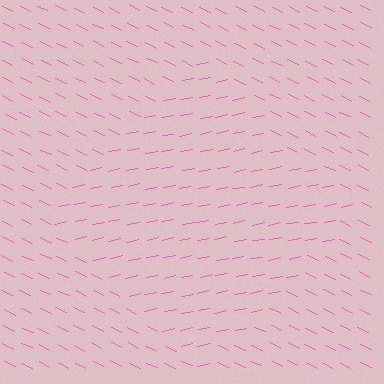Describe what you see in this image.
The image is filled with small pink line segments. A diamond region in the image has lines oriented differently from the surrounding lines, creating a visible texture boundary.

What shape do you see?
I see a diamond.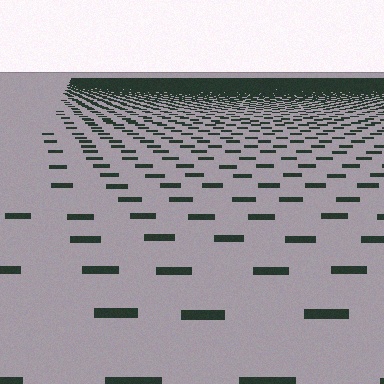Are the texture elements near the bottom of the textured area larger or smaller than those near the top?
Larger. Near the bottom, elements are closer to the viewer and appear at a bigger on-screen size.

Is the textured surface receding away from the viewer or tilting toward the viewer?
The surface is receding away from the viewer. Texture elements get smaller and denser toward the top.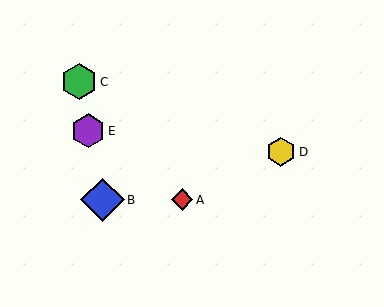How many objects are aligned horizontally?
2 objects (A, B) are aligned horizontally.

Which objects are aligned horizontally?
Objects A, B are aligned horizontally.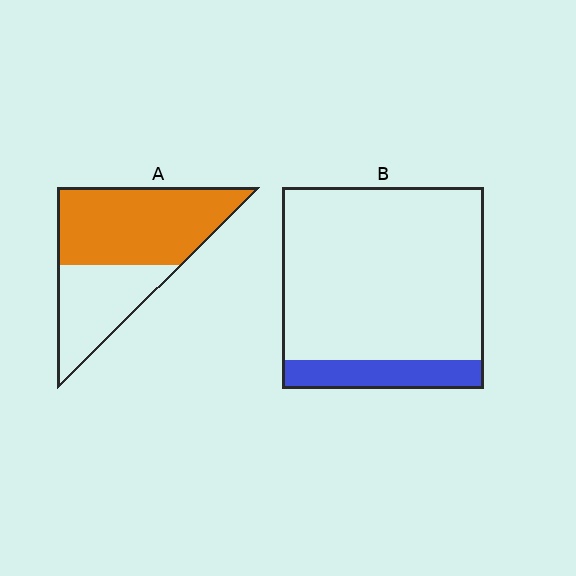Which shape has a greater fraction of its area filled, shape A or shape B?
Shape A.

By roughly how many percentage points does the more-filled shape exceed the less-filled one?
By roughly 50 percentage points (A over B).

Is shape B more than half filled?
No.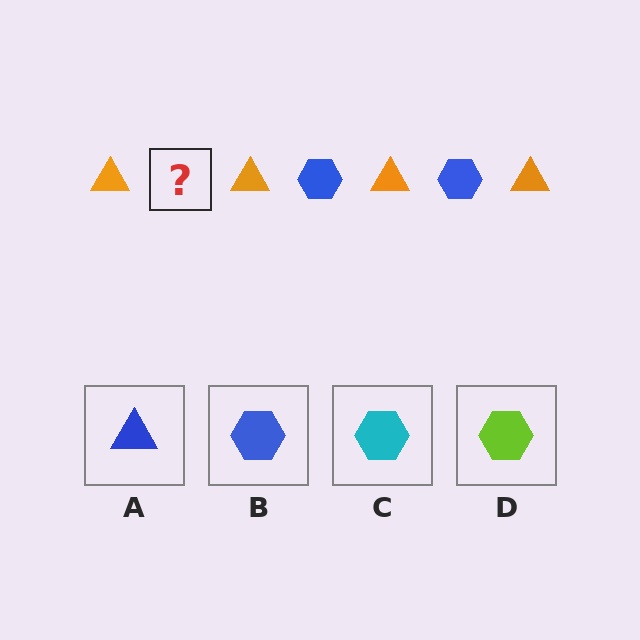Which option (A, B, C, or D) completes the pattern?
B.